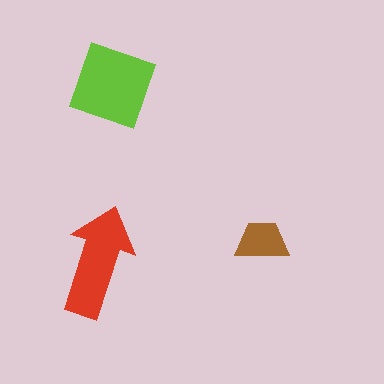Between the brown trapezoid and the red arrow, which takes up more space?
The red arrow.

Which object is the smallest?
The brown trapezoid.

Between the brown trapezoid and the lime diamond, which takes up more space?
The lime diamond.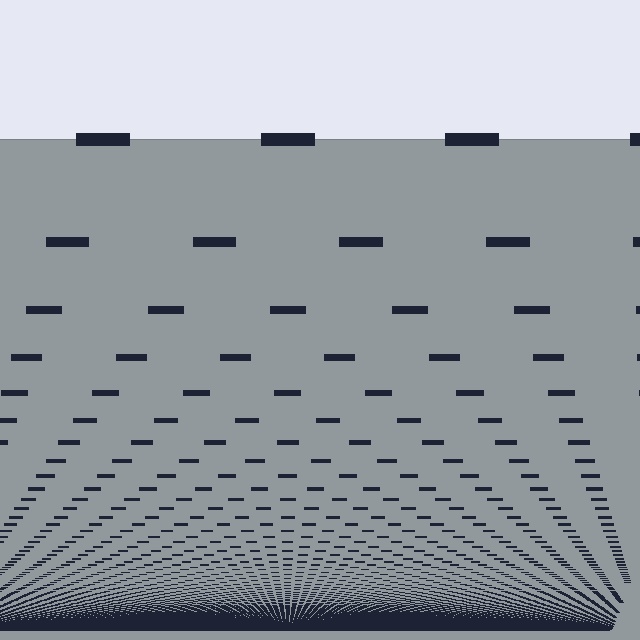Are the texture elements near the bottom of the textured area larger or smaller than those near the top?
Smaller. The gradient is inverted — elements near the bottom are smaller and denser.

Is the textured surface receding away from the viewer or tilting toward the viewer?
The surface appears to tilt toward the viewer. Texture elements get larger and sparser toward the top.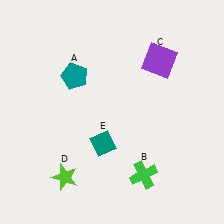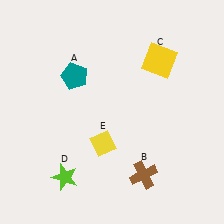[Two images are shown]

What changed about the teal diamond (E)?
In Image 1, E is teal. In Image 2, it changed to yellow.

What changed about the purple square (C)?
In Image 1, C is purple. In Image 2, it changed to yellow.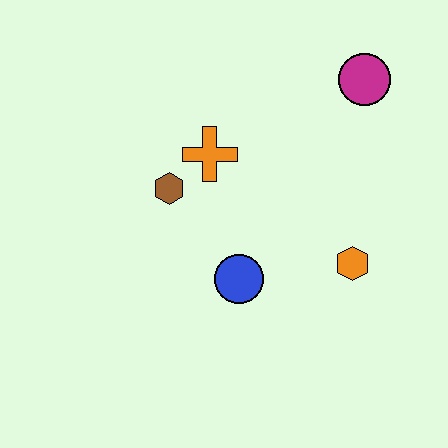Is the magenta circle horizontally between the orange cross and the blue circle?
No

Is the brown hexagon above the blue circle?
Yes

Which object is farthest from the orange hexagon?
The brown hexagon is farthest from the orange hexagon.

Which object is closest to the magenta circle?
The orange cross is closest to the magenta circle.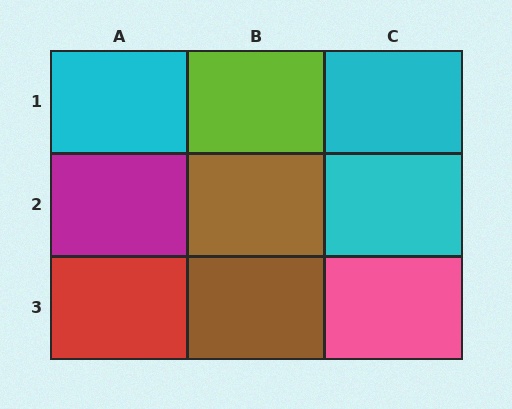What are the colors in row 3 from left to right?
Red, brown, pink.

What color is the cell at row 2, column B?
Brown.